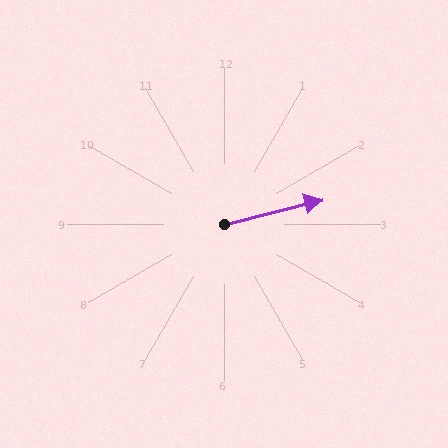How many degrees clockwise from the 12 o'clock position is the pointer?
Approximately 76 degrees.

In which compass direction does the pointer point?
East.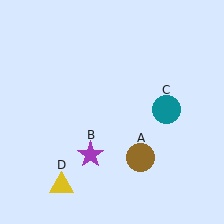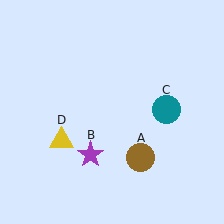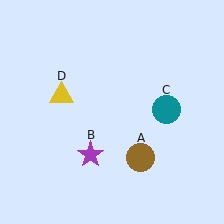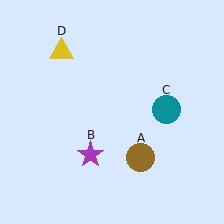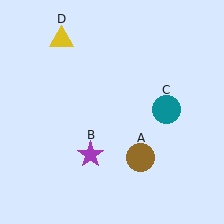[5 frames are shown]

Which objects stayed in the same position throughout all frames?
Brown circle (object A) and purple star (object B) and teal circle (object C) remained stationary.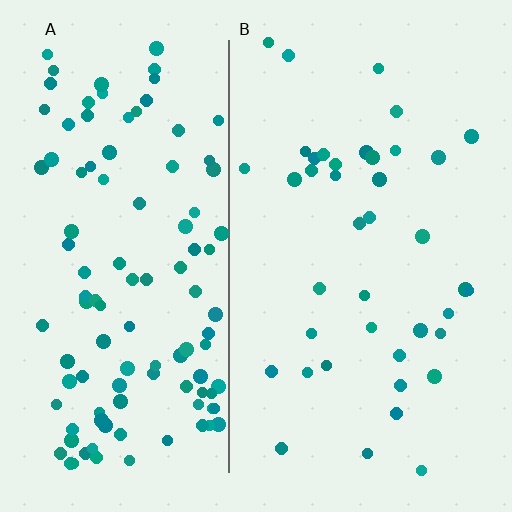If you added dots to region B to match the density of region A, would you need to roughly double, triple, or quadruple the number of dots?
Approximately triple.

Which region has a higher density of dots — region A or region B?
A (the left).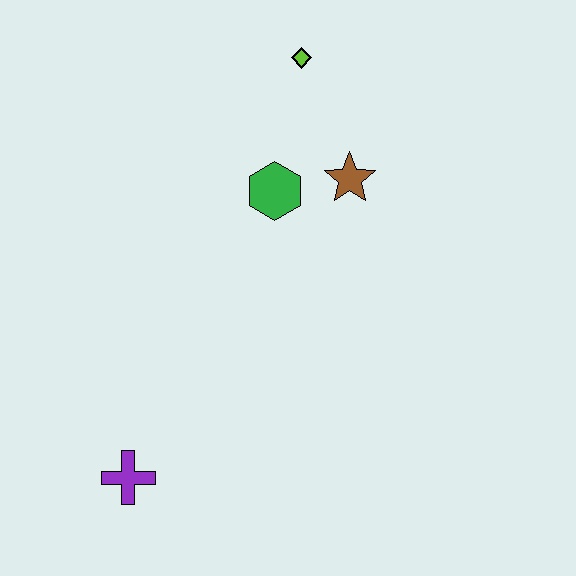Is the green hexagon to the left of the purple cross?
No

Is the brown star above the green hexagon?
Yes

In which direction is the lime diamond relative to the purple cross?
The lime diamond is above the purple cross.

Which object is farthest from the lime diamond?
The purple cross is farthest from the lime diamond.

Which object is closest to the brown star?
The green hexagon is closest to the brown star.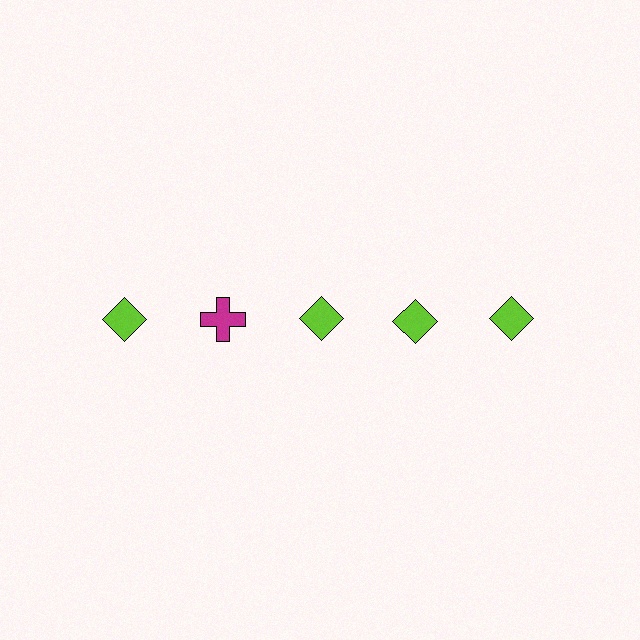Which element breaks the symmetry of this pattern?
The magenta cross in the top row, second from left column breaks the symmetry. All other shapes are lime diamonds.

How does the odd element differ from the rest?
It differs in both color (magenta instead of lime) and shape (cross instead of diamond).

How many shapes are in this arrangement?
There are 5 shapes arranged in a grid pattern.